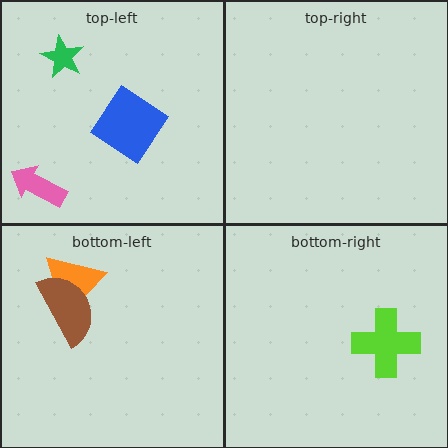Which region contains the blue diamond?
The top-left region.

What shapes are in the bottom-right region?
The lime cross.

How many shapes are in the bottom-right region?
1.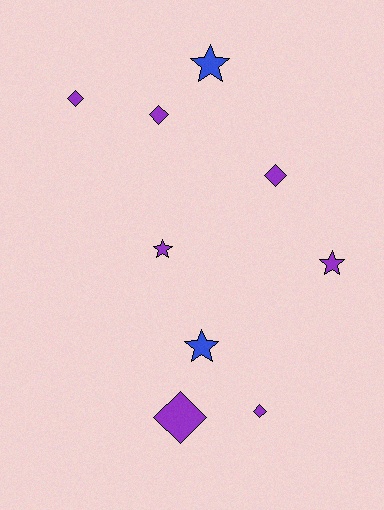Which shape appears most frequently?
Diamond, with 5 objects.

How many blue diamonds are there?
There are no blue diamonds.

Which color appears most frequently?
Purple, with 7 objects.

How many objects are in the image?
There are 9 objects.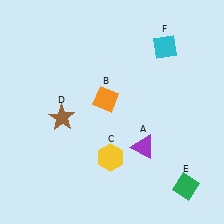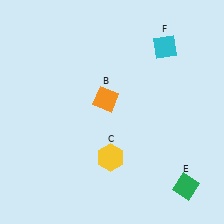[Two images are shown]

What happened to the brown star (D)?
The brown star (D) was removed in Image 2. It was in the bottom-left area of Image 1.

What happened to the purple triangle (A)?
The purple triangle (A) was removed in Image 2. It was in the bottom-right area of Image 1.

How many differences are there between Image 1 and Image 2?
There are 2 differences between the two images.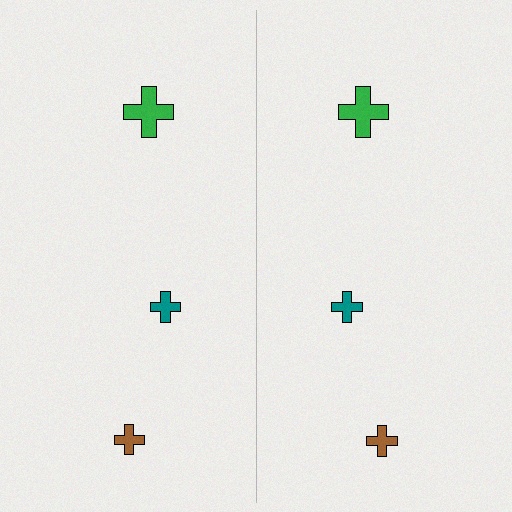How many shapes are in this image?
There are 6 shapes in this image.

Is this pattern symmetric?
Yes, this pattern has bilateral (reflection) symmetry.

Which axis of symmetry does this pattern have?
The pattern has a vertical axis of symmetry running through the center of the image.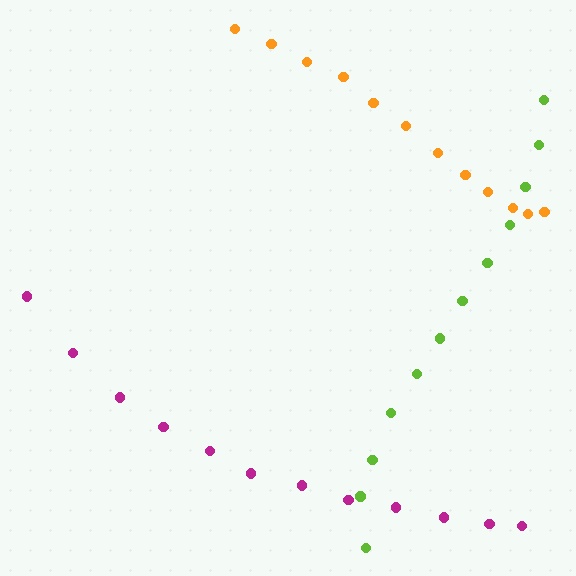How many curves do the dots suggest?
There are 3 distinct paths.